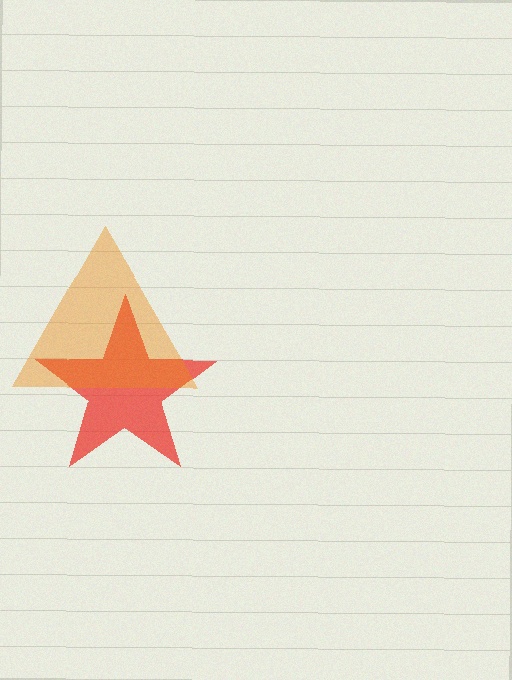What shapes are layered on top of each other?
The layered shapes are: a red star, an orange triangle.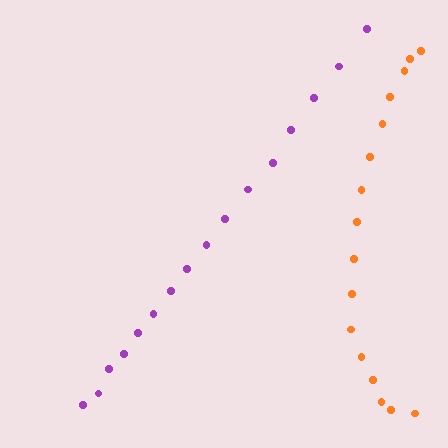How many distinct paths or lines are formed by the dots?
There are 2 distinct paths.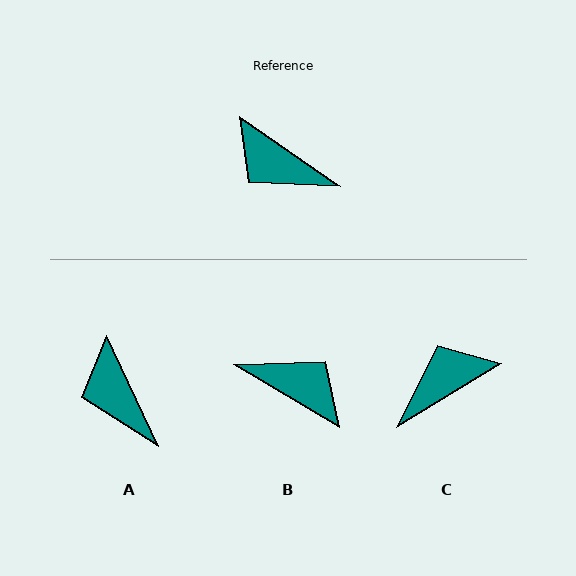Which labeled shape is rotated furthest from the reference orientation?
B, about 175 degrees away.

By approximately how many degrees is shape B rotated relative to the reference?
Approximately 175 degrees clockwise.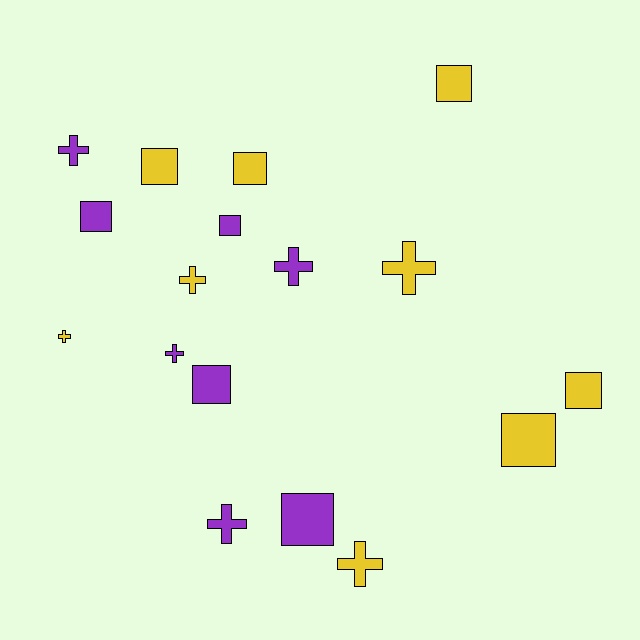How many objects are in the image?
There are 17 objects.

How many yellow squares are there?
There are 5 yellow squares.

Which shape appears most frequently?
Square, with 9 objects.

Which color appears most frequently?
Yellow, with 9 objects.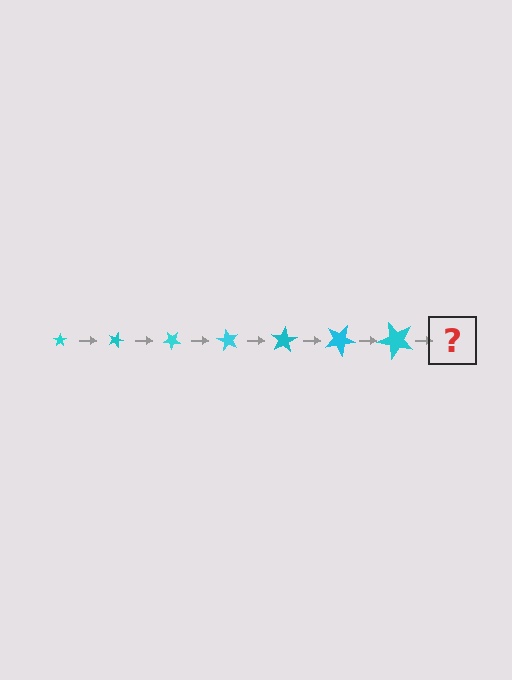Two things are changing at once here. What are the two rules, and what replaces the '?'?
The two rules are that the star grows larger each step and it rotates 20 degrees each step. The '?' should be a star, larger than the previous one and rotated 140 degrees from the start.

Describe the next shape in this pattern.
It should be a star, larger than the previous one and rotated 140 degrees from the start.